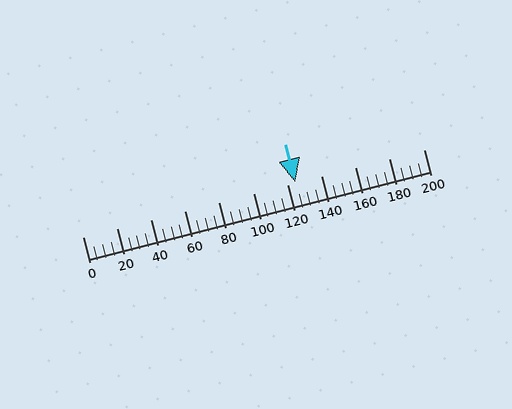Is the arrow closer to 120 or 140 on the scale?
The arrow is closer to 120.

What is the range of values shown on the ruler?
The ruler shows values from 0 to 200.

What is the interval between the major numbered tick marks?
The major tick marks are spaced 20 units apart.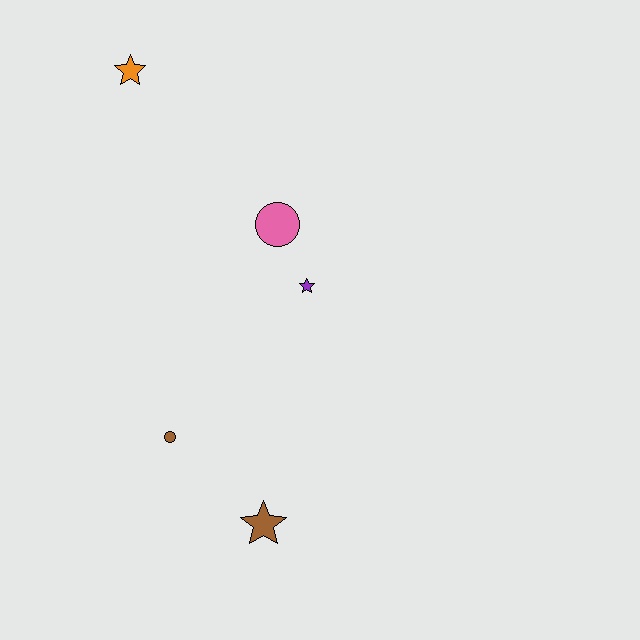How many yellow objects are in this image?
There are no yellow objects.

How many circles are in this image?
There are 2 circles.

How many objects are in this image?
There are 5 objects.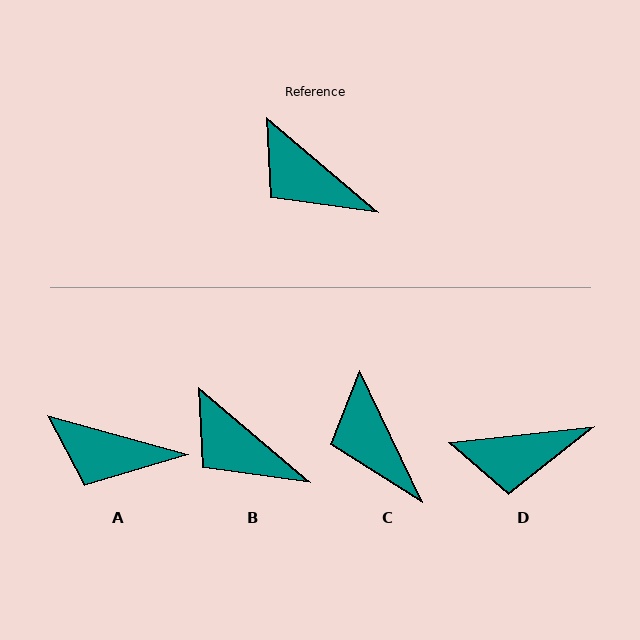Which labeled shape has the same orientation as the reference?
B.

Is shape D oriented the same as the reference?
No, it is off by about 46 degrees.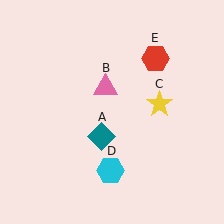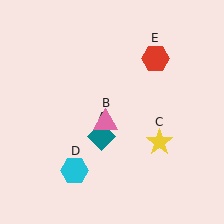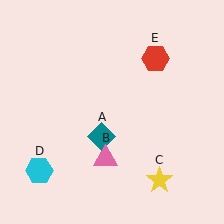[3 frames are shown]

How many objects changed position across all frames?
3 objects changed position: pink triangle (object B), yellow star (object C), cyan hexagon (object D).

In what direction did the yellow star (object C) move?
The yellow star (object C) moved down.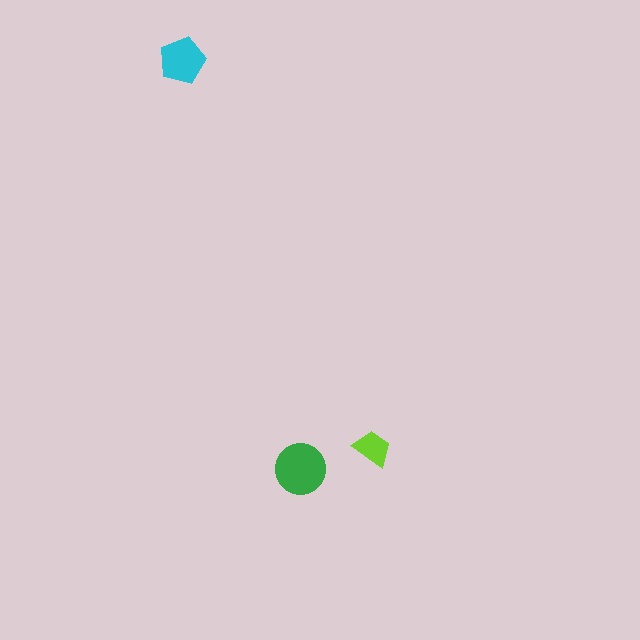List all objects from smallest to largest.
The lime trapezoid, the cyan pentagon, the green circle.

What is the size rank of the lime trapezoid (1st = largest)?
3rd.